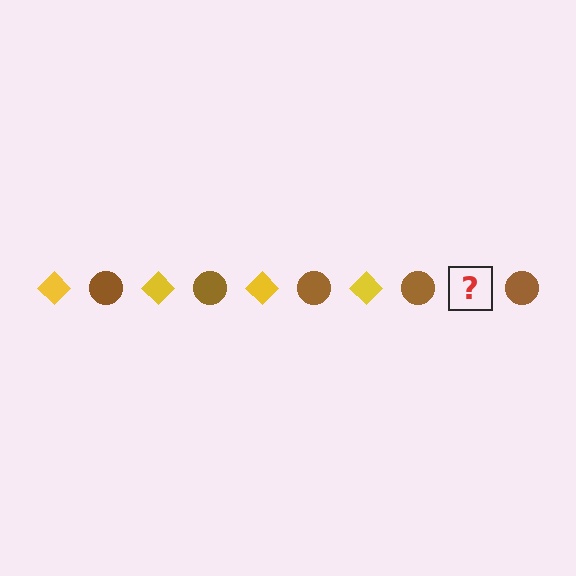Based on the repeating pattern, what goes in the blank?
The blank should be a yellow diamond.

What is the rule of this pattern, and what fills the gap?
The rule is that the pattern alternates between yellow diamond and brown circle. The gap should be filled with a yellow diamond.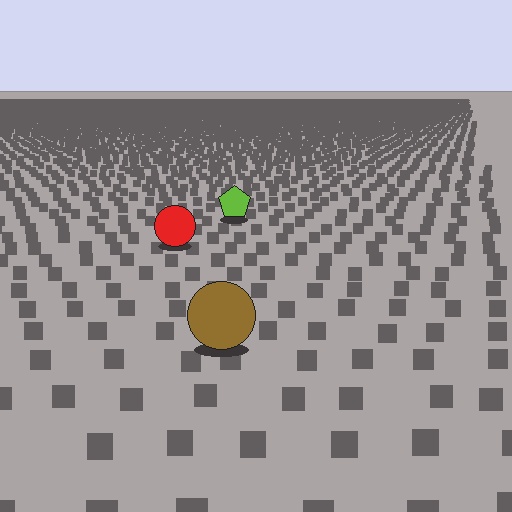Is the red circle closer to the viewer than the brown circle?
No. The brown circle is closer — you can tell from the texture gradient: the ground texture is coarser near it.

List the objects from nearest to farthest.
From nearest to farthest: the brown circle, the red circle, the lime pentagon.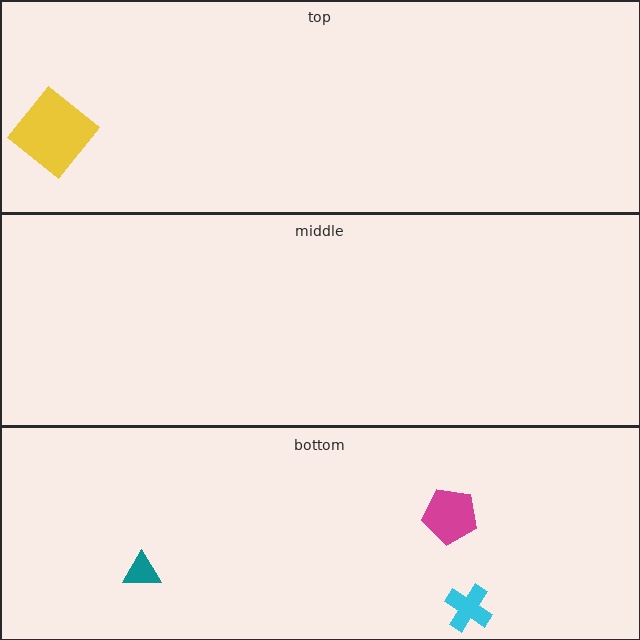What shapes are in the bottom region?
The cyan cross, the magenta pentagon, the teal triangle.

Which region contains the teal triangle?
The bottom region.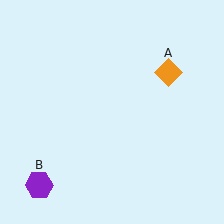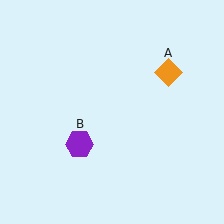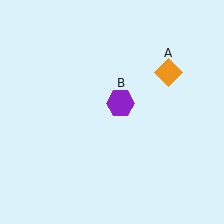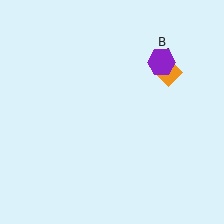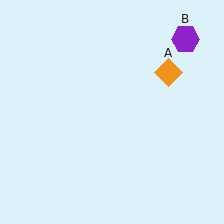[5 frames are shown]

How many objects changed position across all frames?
1 object changed position: purple hexagon (object B).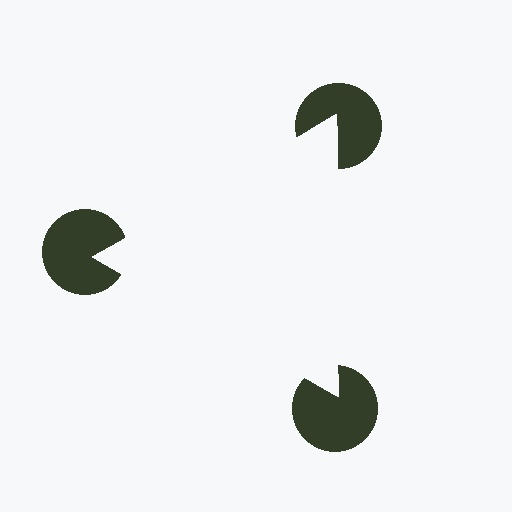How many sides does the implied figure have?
3 sides.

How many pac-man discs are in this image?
There are 3 — one at each vertex of the illusory triangle.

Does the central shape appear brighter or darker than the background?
It typically appears slightly brighter than the background, even though no actual brightness change is drawn.